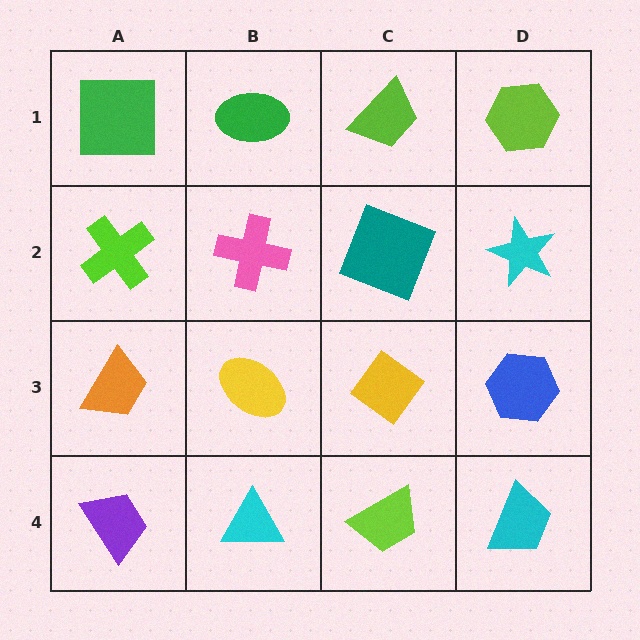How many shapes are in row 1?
4 shapes.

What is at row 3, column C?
A yellow diamond.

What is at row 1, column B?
A green ellipse.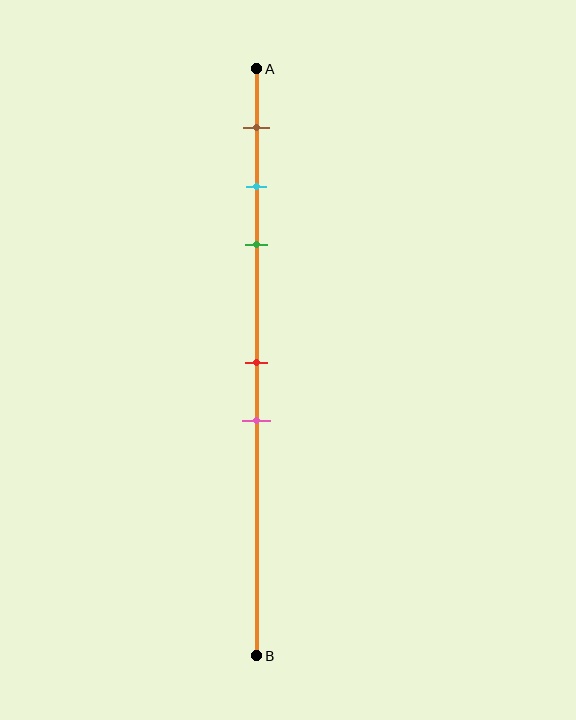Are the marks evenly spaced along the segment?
No, the marks are not evenly spaced.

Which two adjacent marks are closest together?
The cyan and green marks are the closest adjacent pair.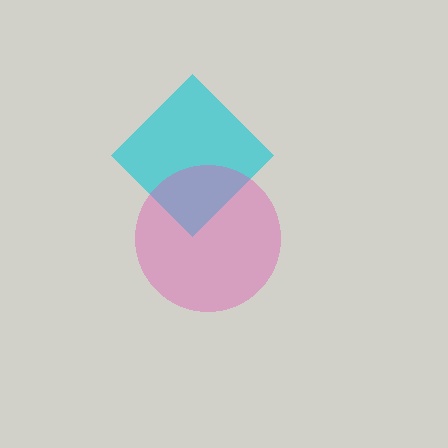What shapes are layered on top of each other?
The layered shapes are: a cyan diamond, a pink circle.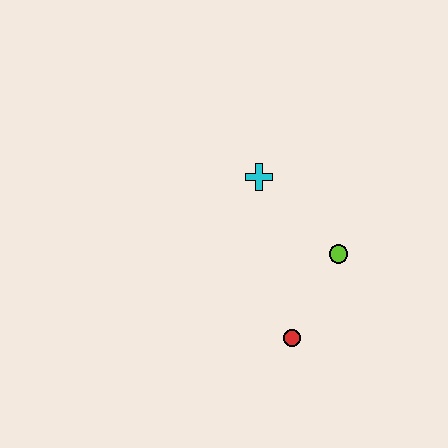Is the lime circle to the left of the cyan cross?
No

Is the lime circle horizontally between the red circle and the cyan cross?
No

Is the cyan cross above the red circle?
Yes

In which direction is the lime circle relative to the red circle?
The lime circle is above the red circle.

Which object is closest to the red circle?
The lime circle is closest to the red circle.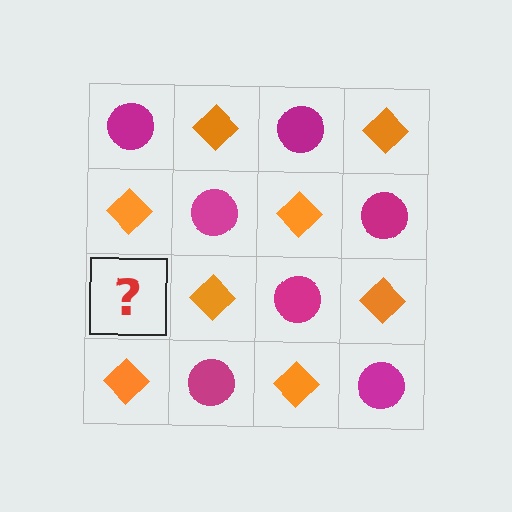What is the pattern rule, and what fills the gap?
The rule is that it alternates magenta circle and orange diamond in a checkerboard pattern. The gap should be filled with a magenta circle.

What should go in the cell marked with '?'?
The missing cell should contain a magenta circle.